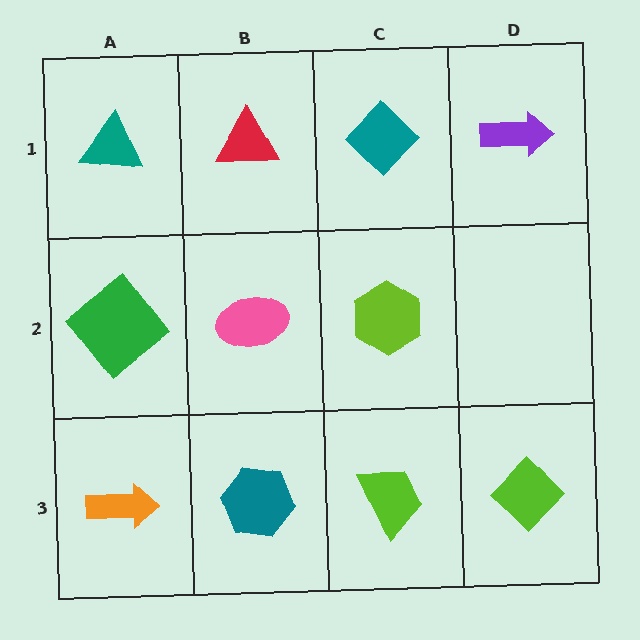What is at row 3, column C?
A lime trapezoid.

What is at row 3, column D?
A lime diamond.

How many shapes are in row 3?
4 shapes.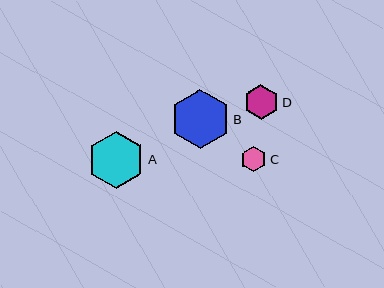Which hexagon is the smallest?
Hexagon C is the smallest with a size of approximately 26 pixels.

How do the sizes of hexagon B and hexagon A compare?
Hexagon B and hexagon A are approximately the same size.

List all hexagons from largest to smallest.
From largest to smallest: B, A, D, C.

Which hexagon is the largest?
Hexagon B is the largest with a size of approximately 59 pixels.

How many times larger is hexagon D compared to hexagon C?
Hexagon D is approximately 1.4 times the size of hexagon C.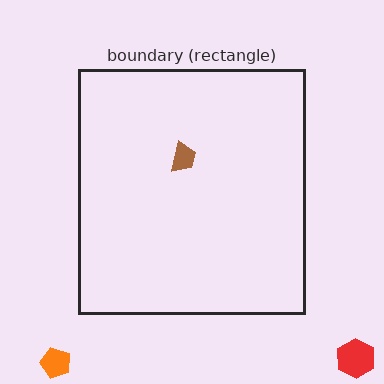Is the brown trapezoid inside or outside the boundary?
Inside.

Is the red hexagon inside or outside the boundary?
Outside.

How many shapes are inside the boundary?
1 inside, 2 outside.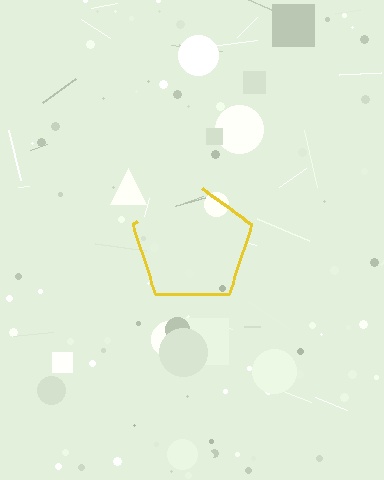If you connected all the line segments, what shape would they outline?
They would outline a pentagon.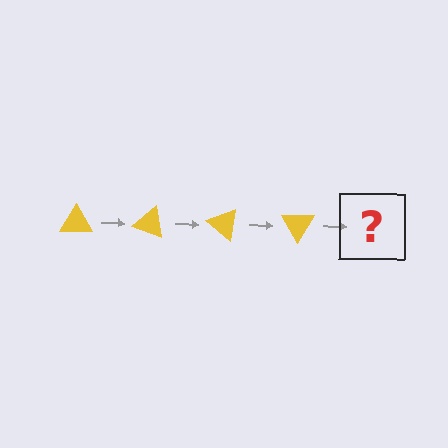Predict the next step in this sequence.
The next step is a yellow triangle rotated 80 degrees.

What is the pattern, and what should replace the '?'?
The pattern is that the triangle rotates 20 degrees each step. The '?' should be a yellow triangle rotated 80 degrees.